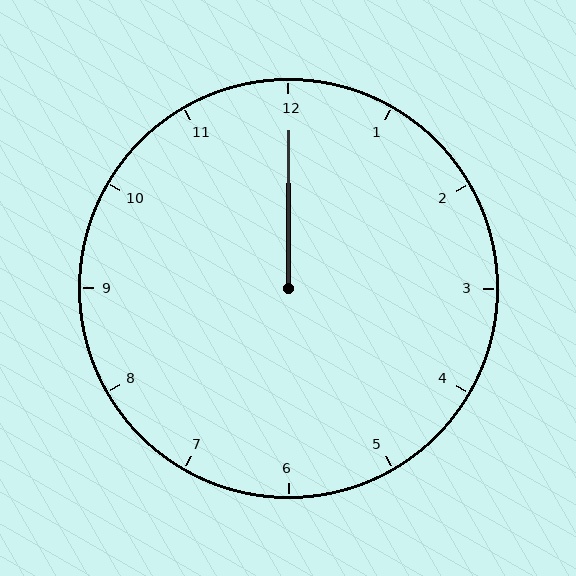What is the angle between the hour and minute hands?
Approximately 0 degrees.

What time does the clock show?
12:00.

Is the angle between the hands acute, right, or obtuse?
It is acute.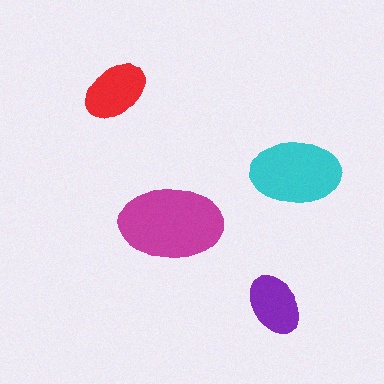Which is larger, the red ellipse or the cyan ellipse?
The cyan one.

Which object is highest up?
The red ellipse is topmost.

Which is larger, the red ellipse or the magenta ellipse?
The magenta one.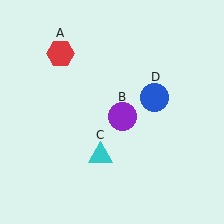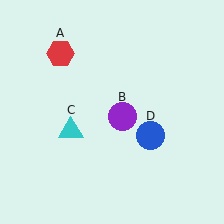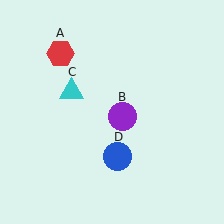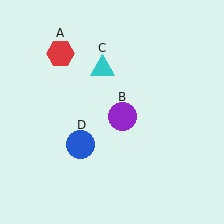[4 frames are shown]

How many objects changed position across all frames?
2 objects changed position: cyan triangle (object C), blue circle (object D).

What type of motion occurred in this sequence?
The cyan triangle (object C), blue circle (object D) rotated clockwise around the center of the scene.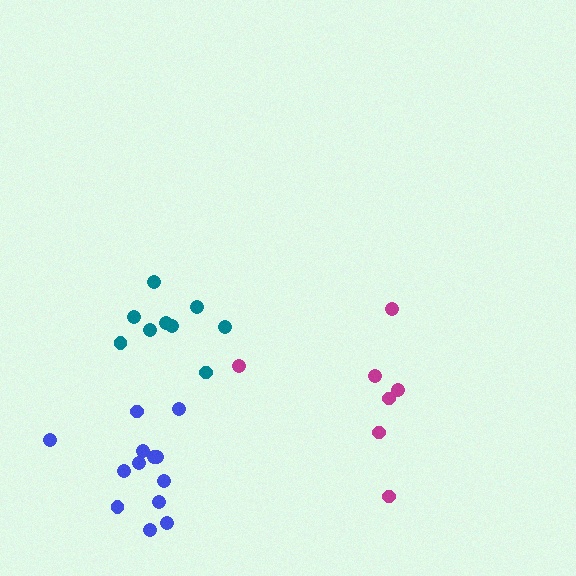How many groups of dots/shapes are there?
There are 3 groups.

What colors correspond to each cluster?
The clusters are colored: teal, magenta, blue.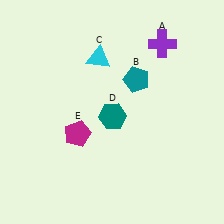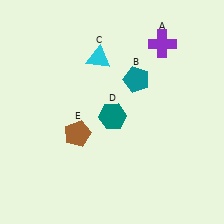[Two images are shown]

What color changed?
The pentagon (E) changed from magenta in Image 1 to brown in Image 2.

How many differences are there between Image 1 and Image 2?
There is 1 difference between the two images.